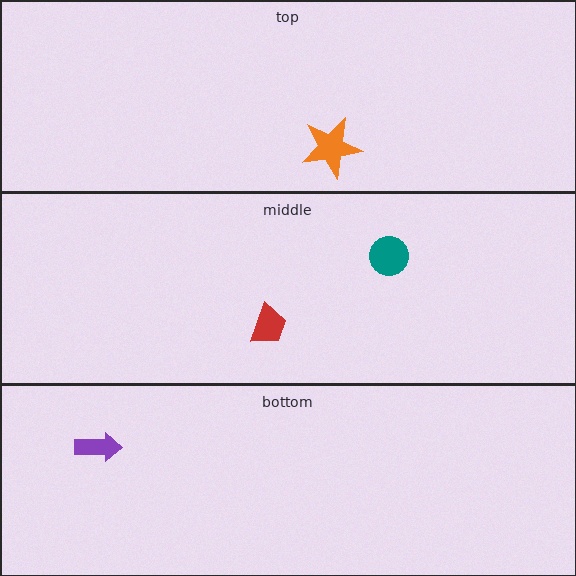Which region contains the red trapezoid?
The middle region.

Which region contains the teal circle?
The middle region.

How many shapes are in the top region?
1.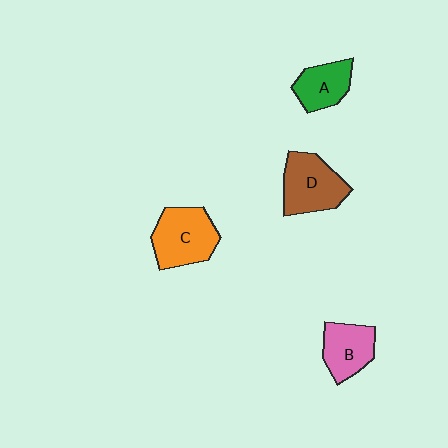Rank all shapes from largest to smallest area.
From largest to smallest: C (orange), D (brown), B (pink), A (green).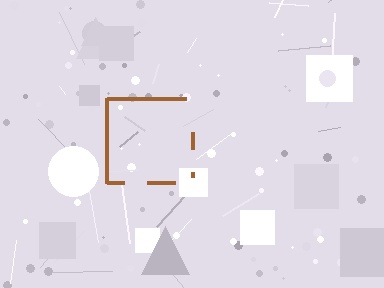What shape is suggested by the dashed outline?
The dashed outline suggests a square.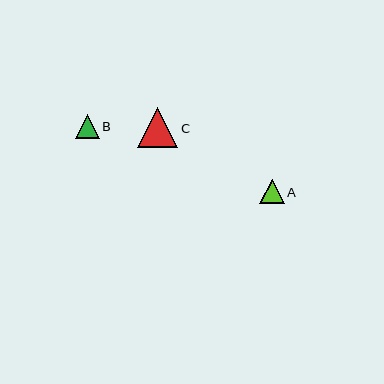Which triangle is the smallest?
Triangle B is the smallest with a size of approximately 23 pixels.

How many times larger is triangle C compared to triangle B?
Triangle C is approximately 1.7 times the size of triangle B.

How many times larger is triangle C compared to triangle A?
Triangle C is approximately 1.7 times the size of triangle A.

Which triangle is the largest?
Triangle C is the largest with a size of approximately 40 pixels.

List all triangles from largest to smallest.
From largest to smallest: C, A, B.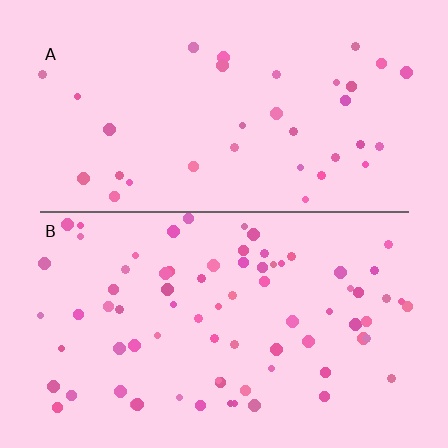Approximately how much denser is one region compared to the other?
Approximately 2.2× — region B over region A.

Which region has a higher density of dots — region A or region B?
B (the bottom).